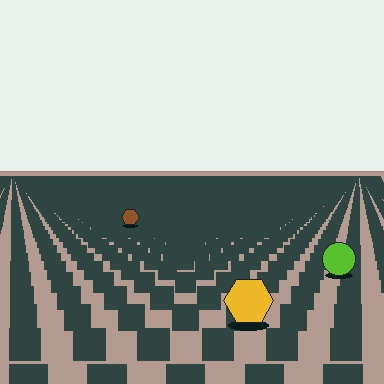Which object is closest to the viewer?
The yellow hexagon is closest. The texture marks near it are larger and more spread out.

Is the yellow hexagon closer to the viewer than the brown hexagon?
Yes. The yellow hexagon is closer — you can tell from the texture gradient: the ground texture is coarser near it.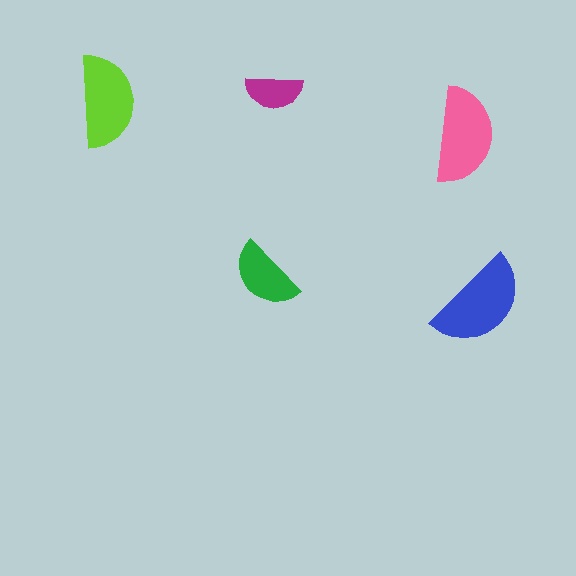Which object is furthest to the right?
The blue semicircle is rightmost.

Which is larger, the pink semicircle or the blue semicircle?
The blue one.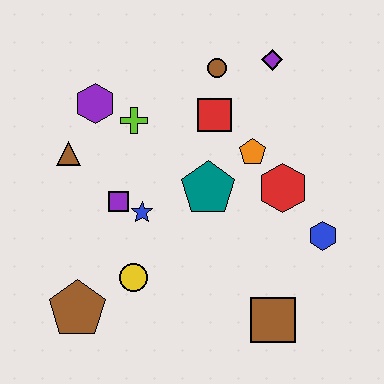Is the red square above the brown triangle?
Yes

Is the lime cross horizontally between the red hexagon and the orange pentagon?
No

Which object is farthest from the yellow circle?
The purple diamond is farthest from the yellow circle.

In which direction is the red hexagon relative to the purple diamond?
The red hexagon is below the purple diamond.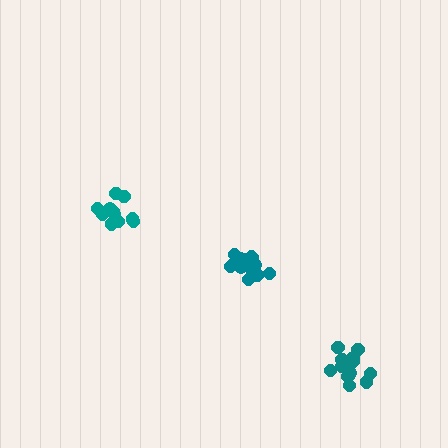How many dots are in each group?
Group 1: 12 dots, Group 2: 14 dots, Group 3: 13 dots (39 total).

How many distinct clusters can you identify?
There are 3 distinct clusters.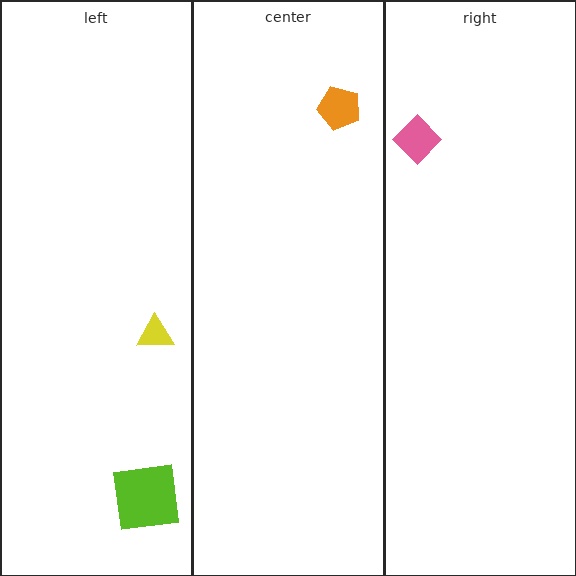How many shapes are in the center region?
1.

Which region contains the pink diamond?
The right region.